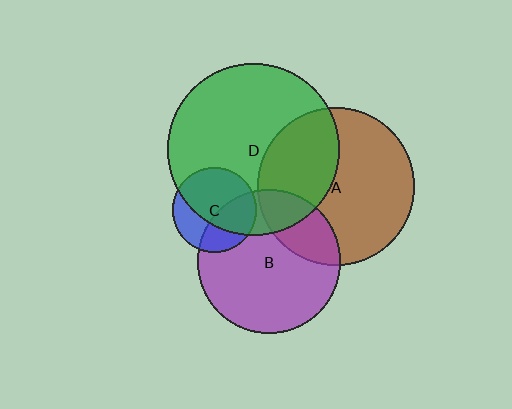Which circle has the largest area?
Circle D (green).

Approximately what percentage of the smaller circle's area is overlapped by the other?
Approximately 40%.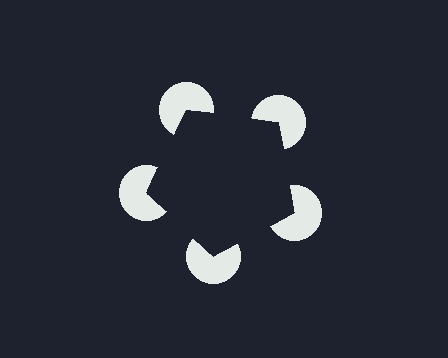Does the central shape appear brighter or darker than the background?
It typically appears slightly darker than the background, even though no actual brightness change is drawn.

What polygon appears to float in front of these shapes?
An illusory pentagon — its edges are inferred from the aligned wedge cuts in the pac-man discs, not physically drawn.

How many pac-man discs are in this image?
There are 5 — one at each vertex of the illusory pentagon.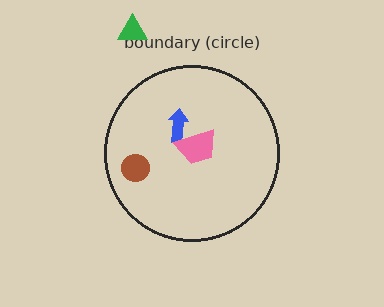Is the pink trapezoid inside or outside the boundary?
Inside.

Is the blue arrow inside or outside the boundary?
Inside.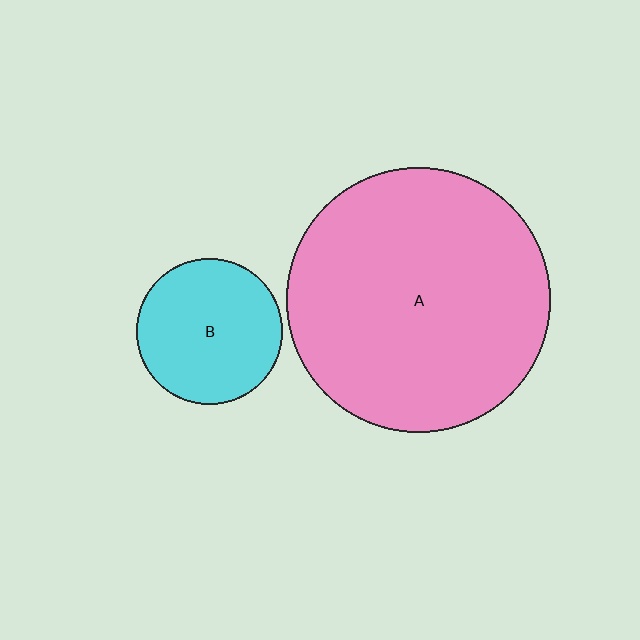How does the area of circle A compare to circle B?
Approximately 3.3 times.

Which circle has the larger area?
Circle A (pink).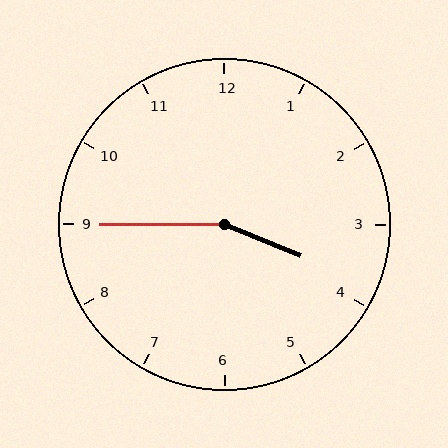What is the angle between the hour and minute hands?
Approximately 158 degrees.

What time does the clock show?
3:45.